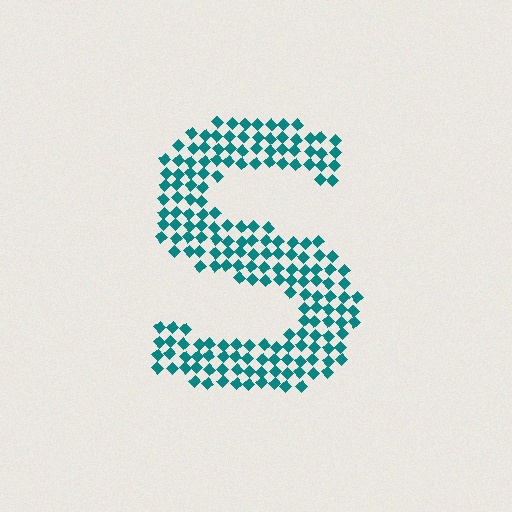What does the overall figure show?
The overall figure shows the letter S.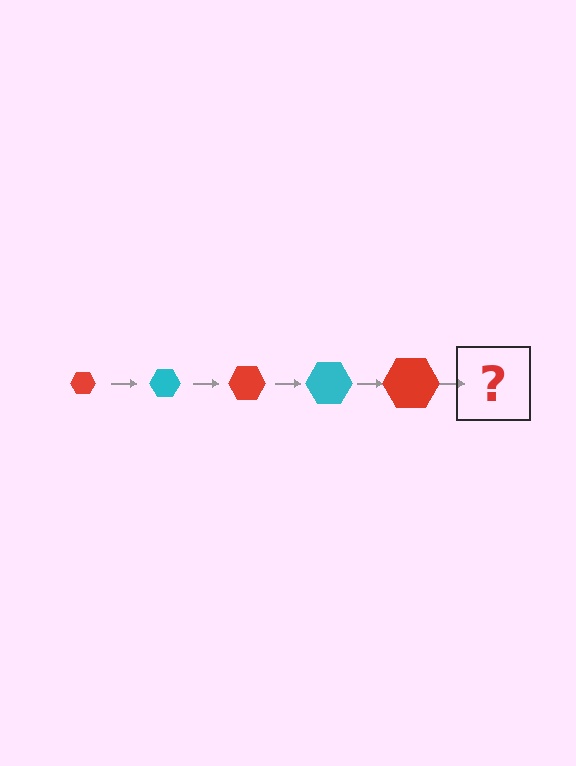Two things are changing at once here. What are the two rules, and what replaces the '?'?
The two rules are that the hexagon grows larger each step and the color cycles through red and cyan. The '?' should be a cyan hexagon, larger than the previous one.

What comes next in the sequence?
The next element should be a cyan hexagon, larger than the previous one.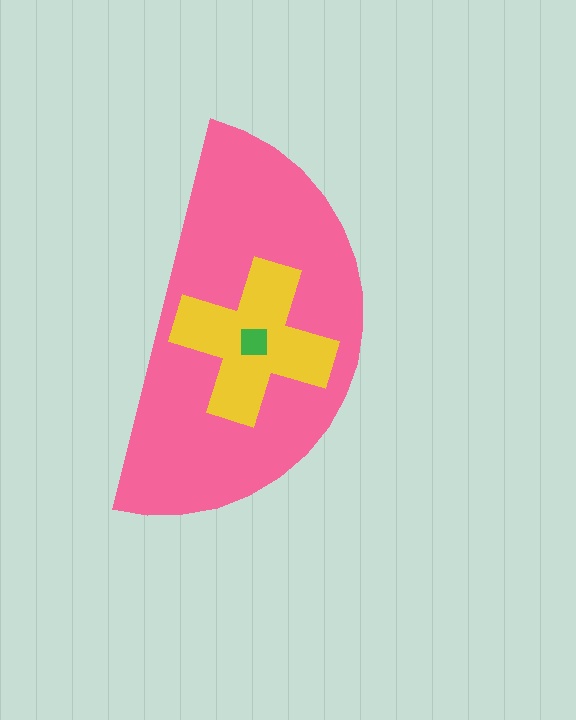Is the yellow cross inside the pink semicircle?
Yes.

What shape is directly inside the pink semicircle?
The yellow cross.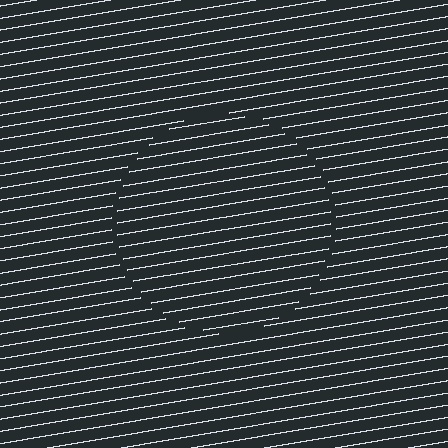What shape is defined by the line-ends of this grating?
An illusory circle. The interior of the shape contains the same grating, shifted by half a period — the contour is defined by the phase discontinuity where line-ends from the inner and outer gratings abut.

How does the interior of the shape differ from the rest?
The interior of the shape contains the same grating, shifted by half a period — the contour is defined by the phase discontinuity where line-ends from the inner and outer gratings abut.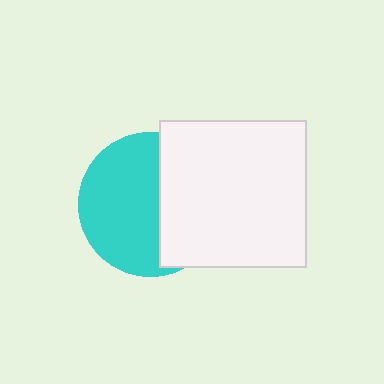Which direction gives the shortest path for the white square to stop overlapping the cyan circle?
Moving right gives the shortest separation.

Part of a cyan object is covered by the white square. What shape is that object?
It is a circle.